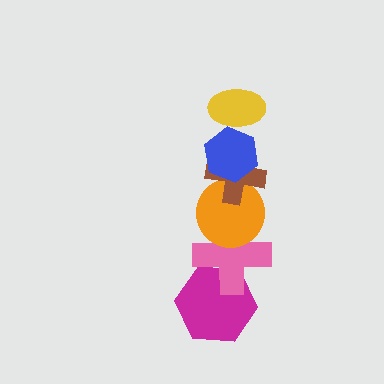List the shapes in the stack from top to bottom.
From top to bottom: the yellow ellipse, the blue hexagon, the brown cross, the orange circle, the pink cross, the magenta hexagon.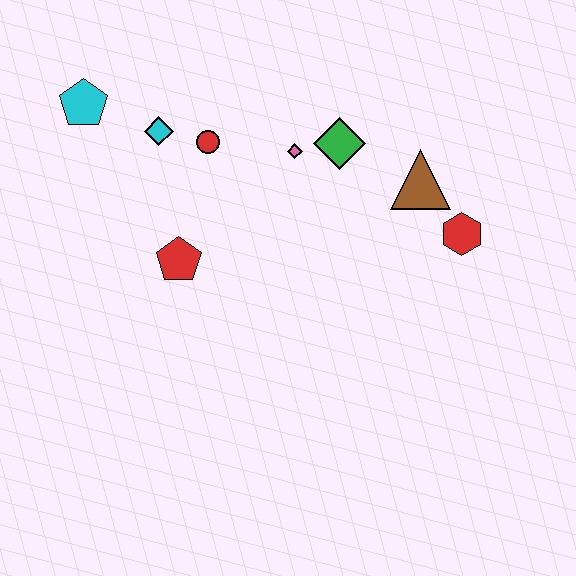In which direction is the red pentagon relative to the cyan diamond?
The red pentagon is below the cyan diamond.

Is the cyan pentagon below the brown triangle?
No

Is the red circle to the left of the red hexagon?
Yes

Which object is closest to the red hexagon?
The brown triangle is closest to the red hexagon.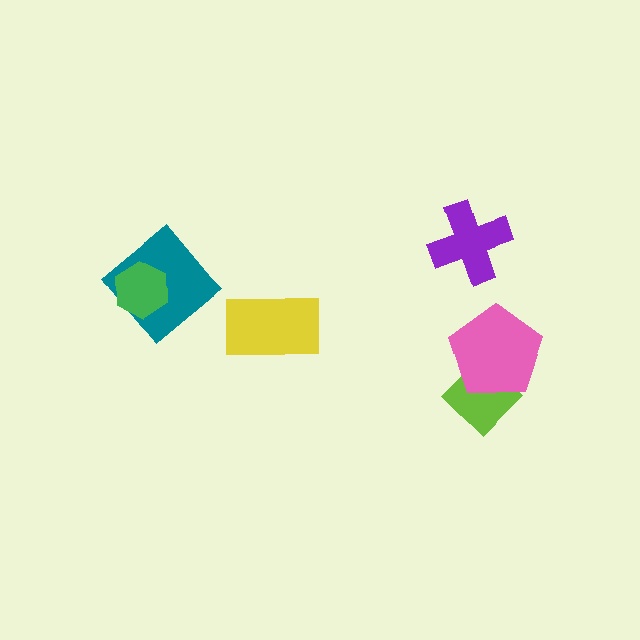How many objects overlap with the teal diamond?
1 object overlaps with the teal diamond.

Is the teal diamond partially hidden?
Yes, it is partially covered by another shape.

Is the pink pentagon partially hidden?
No, no other shape covers it.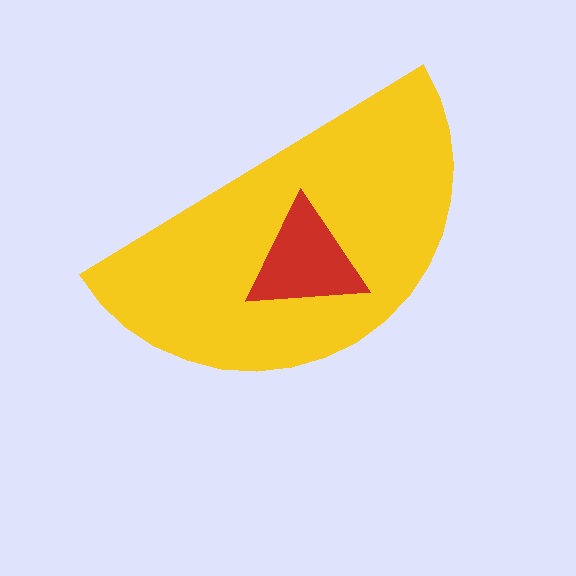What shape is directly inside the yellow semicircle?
The red triangle.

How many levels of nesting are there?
2.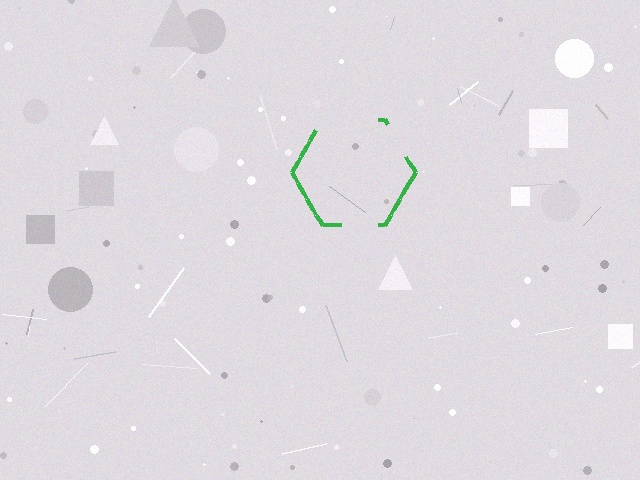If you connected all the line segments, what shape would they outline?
They would outline a hexagon.